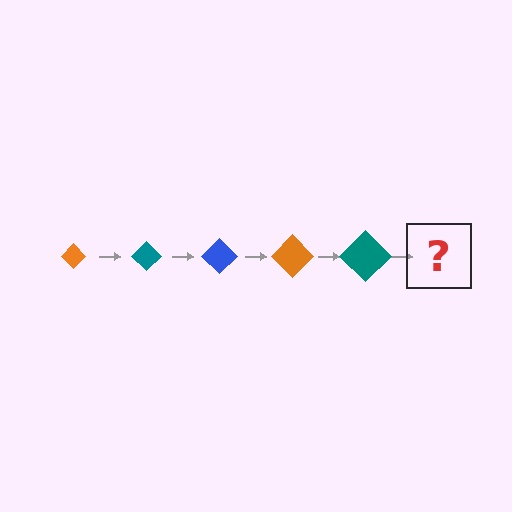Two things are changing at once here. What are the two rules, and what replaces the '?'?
The two rules are that the diamond grows larger each step and the color cycles through orange, teal, and blue. The '?' should be a blue diamond, larger than the previous one.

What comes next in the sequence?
The next element should be a blue diamond, larger than the previous one.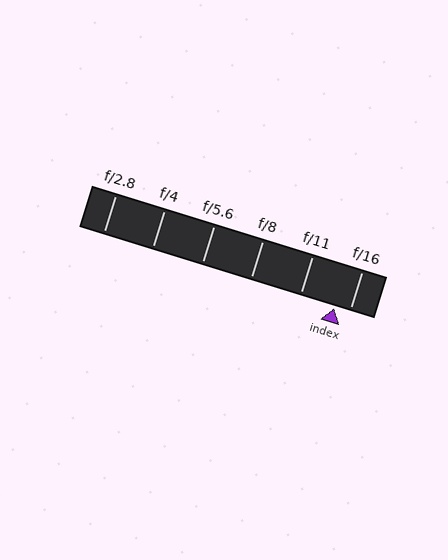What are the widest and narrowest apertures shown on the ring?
The widest aperture shown is f/2.8 and the narrowest is f/16.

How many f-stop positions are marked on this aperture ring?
There are 6 f-stop positions marked.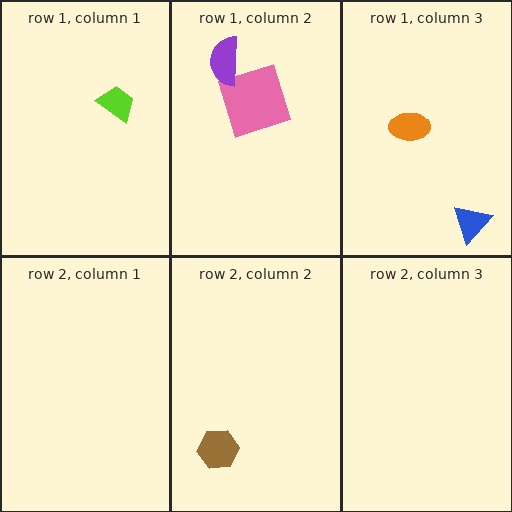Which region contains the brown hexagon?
The row 2, column 2 region.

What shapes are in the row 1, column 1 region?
The lime trapezoid.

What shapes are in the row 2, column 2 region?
The brown hexagon.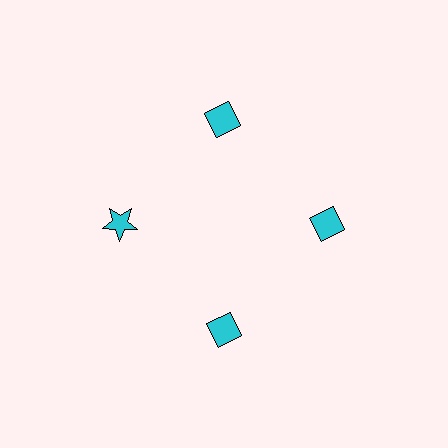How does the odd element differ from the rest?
It has a different shape: star instead of diamond.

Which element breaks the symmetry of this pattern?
The cyan star at roughly the 9 o'clock position breaks the symmetry. All other shapes are cyan diamonds.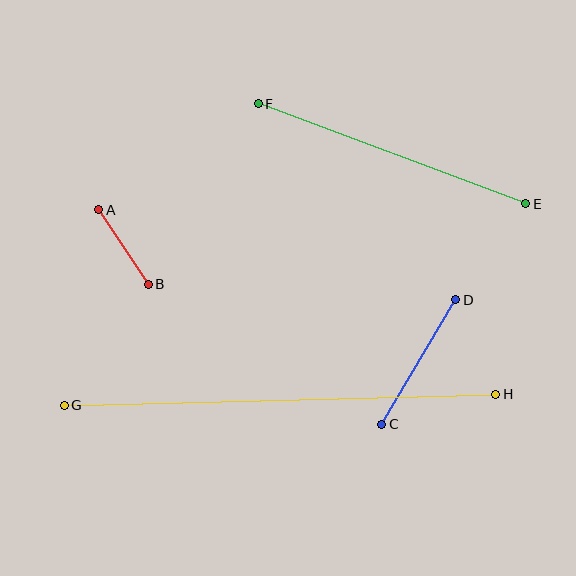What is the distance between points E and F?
The distance is approximately 286 pixels.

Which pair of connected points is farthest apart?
Points G and H are farthest apart.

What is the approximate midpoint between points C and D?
The midpoint is at approximately (419, 362) pixels.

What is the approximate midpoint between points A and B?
The midpoint is at approximately (123, 247) pixels.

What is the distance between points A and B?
The distance is approximately 89 pixels.